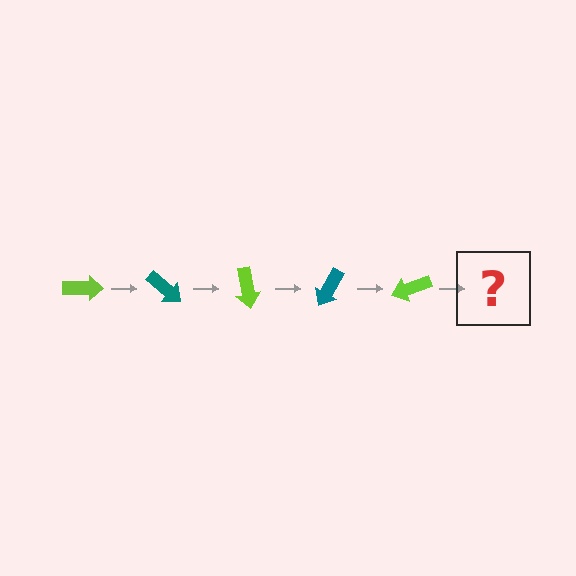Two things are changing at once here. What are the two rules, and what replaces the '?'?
The two rules are that it rotates 40 degrees each step and the color cycles through lime and teal. The '?' should be a teal arrow, rotated 200 degrees from the start.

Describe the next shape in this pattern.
It should be a teal arrow, rotated 200 degrees from the start.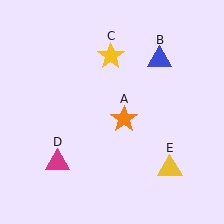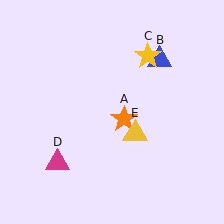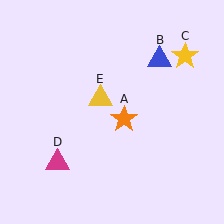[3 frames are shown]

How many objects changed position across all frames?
2 objects changed position: yellow star (object C), yellow triangle (object E).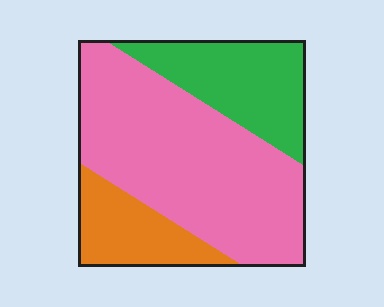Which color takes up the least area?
Orange, at roughly 15%.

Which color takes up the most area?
Pink, at roughly 60%.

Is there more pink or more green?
Pink.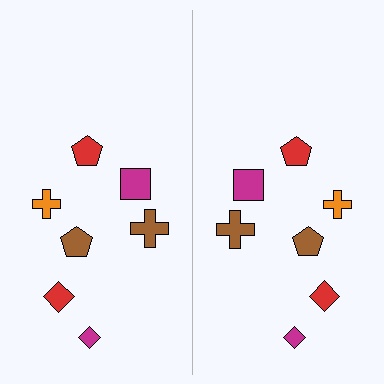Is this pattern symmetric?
Yes, this pattern has bilateral (reflection) symmetry.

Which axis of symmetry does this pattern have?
The pattern has a vertical axis of symmetry running through the center of the image.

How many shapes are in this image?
There are 14 shapes in this image.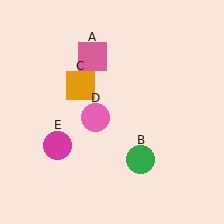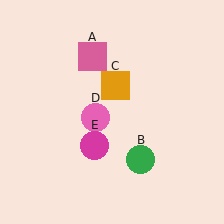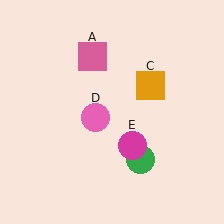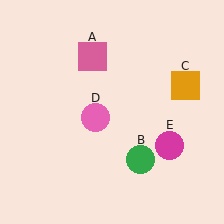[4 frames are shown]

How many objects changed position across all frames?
2 objects changed position: orange square (object C), magenta circle (object E).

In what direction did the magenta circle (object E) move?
The magenta circle (object E) moved right.